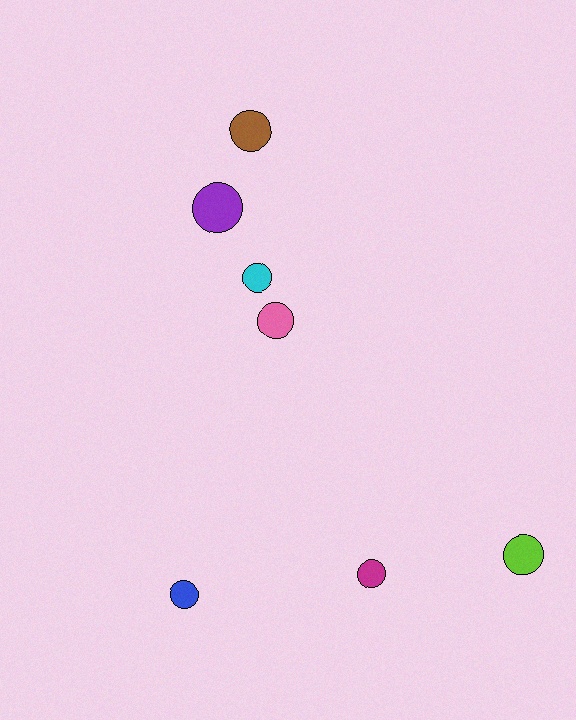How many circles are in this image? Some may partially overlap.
There are 7 circles.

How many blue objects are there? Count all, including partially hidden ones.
There is 1 blue object.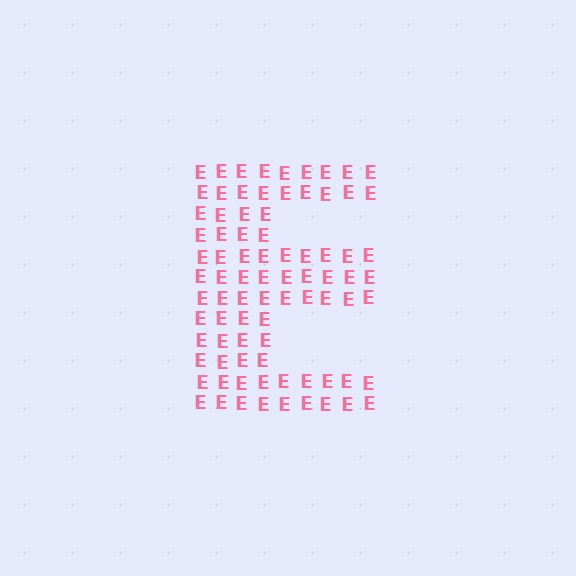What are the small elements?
The small elements are letter E's.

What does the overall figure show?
The overall figure shows the letter E.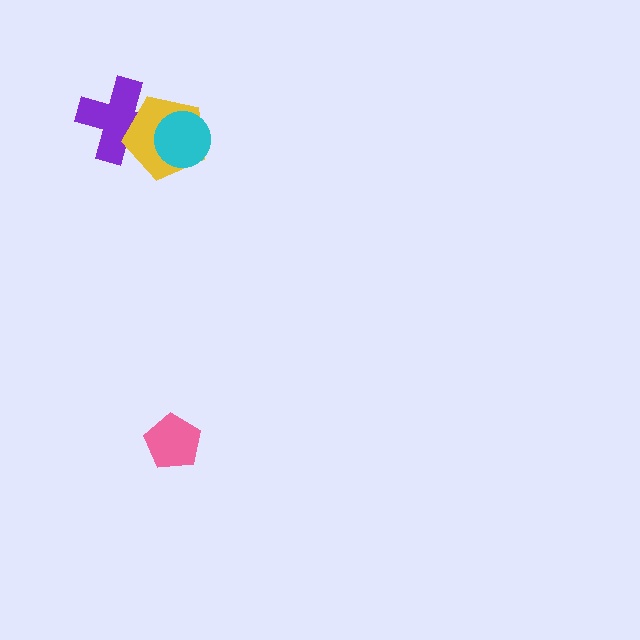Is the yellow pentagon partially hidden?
Yes, it is partially covered by another shape.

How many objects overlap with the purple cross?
1 object overlaps with the purple cross.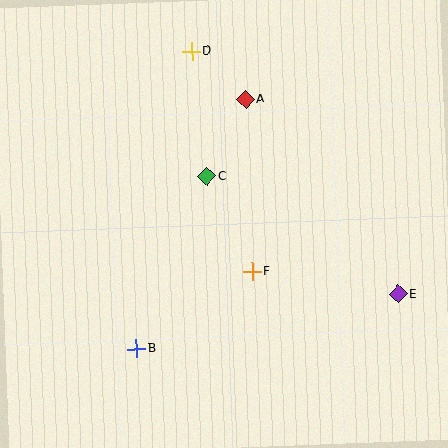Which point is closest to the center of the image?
Point C at (207, 176) is closest to the center.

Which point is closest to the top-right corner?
Point A is closest to the top-right corner.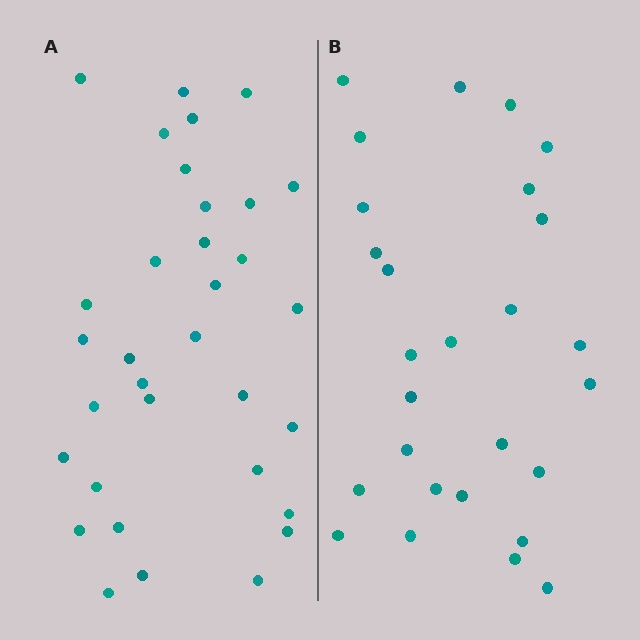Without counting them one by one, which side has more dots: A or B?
Region A (the left region) has more dots.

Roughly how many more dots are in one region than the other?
Region A has about 6 more dots than region B.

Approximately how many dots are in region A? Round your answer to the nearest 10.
About 30 dots. (The exact count is 33, which rounds to 30.)